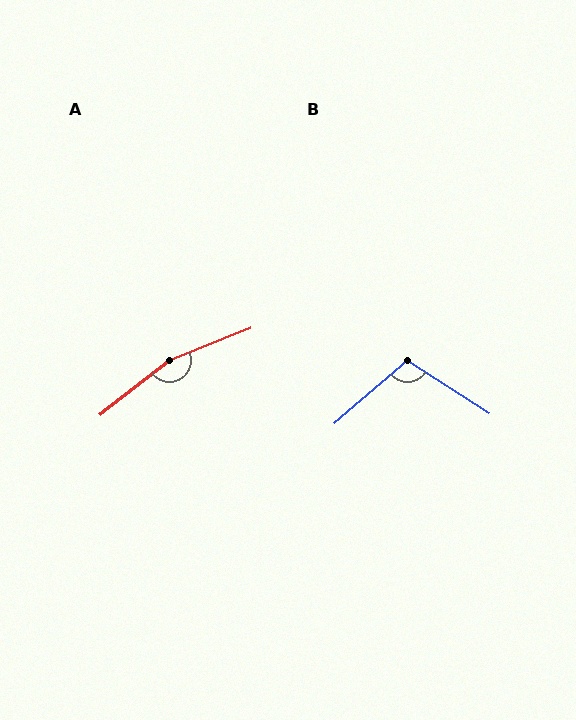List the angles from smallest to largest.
B (106°), A (164°).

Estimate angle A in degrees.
Approximately 164 degrees.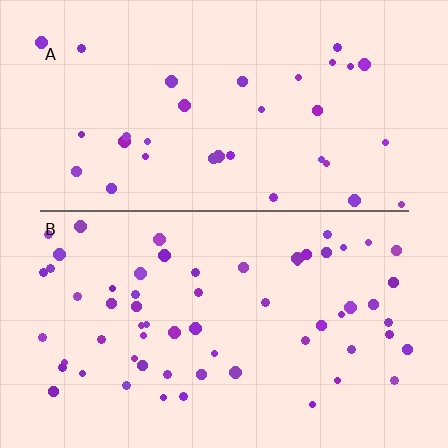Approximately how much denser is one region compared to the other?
Approximately 1.8× — region B over region A.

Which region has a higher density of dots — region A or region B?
B (the bottom).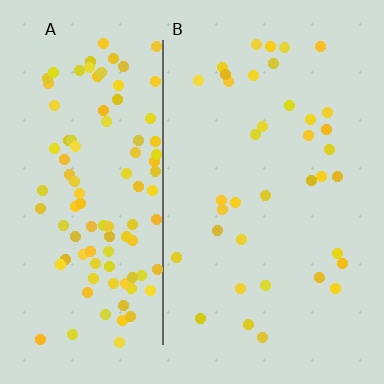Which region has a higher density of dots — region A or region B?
A (the left).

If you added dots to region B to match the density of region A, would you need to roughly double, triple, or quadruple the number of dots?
Approximately triple.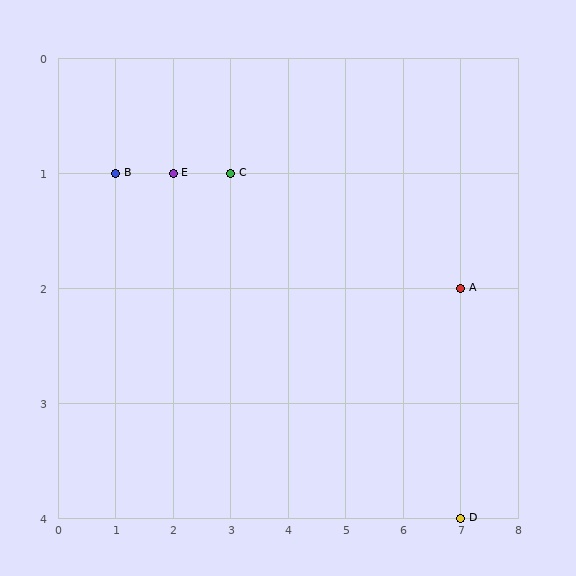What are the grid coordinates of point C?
Point C is at grid coordinates (3, 1).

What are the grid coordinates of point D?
Point D is at grid coordinates (7, 4).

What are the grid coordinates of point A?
Point A is at grid coordinates (7, 2).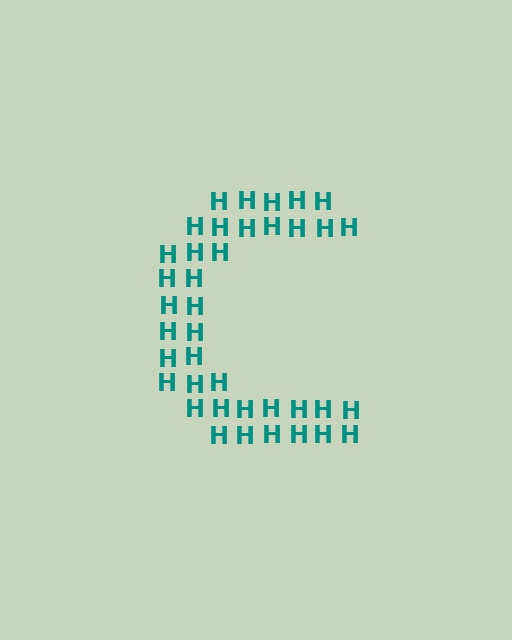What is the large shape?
The large shape is the letter C.